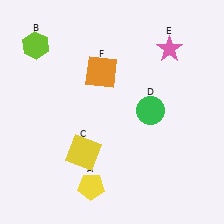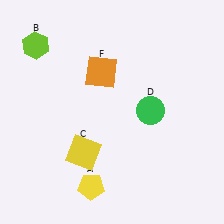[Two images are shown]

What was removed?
The pink star (E) was removed in Image 2.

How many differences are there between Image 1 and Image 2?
There is 1 difference between the two images.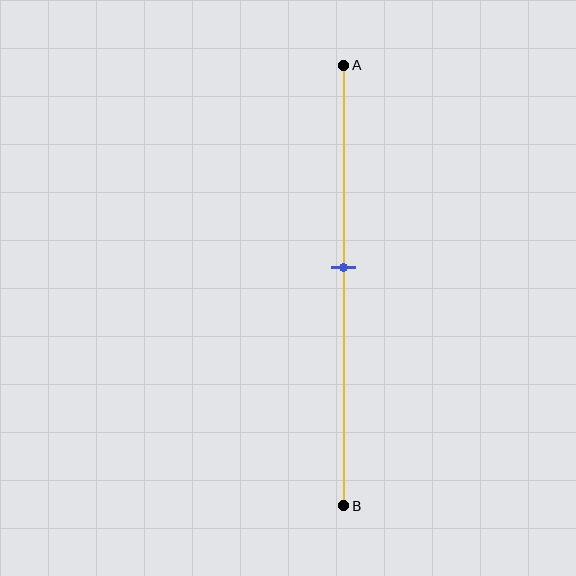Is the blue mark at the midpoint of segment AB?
No, the mark is at about 45% from A, not at the 50% midpoint.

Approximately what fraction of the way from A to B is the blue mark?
The blue mark is approximately 45% of the way from A to B.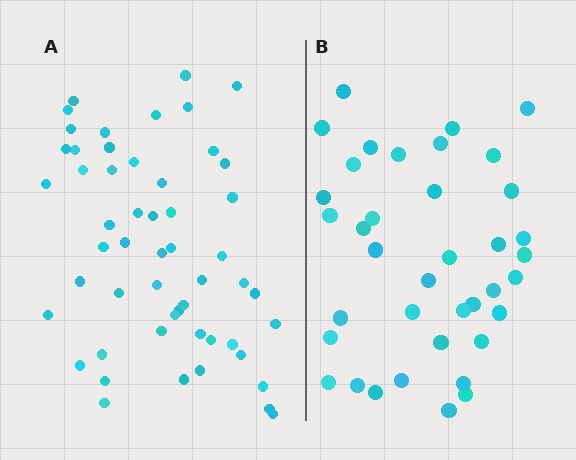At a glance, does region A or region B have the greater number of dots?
Region A (the left region) has more dots.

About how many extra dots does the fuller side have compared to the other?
Region A has approximately 15 more dots than region B.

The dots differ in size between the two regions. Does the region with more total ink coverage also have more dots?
No. Region B has more total ink coverage because its dots are larger, but region A actually contains more individual dots. Total area can be misleading — the number of items is what matters here.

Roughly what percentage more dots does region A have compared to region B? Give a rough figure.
About 40% more.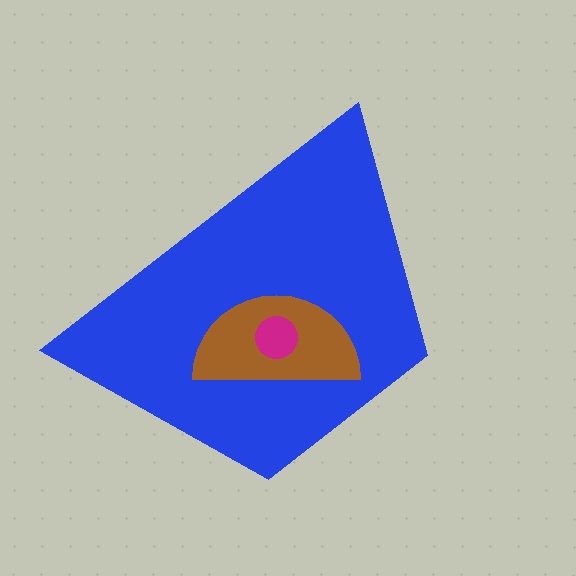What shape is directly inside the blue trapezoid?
The brown semicircle.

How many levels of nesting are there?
3.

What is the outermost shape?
The blue trapezoid.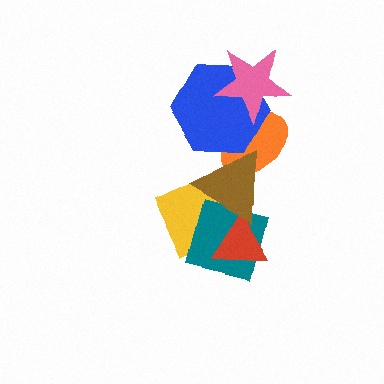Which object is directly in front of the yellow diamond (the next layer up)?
The teal square is directly in front of the yellow diamond.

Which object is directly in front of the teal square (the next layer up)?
The red triangle is directly in front of the teal square.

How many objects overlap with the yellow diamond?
3 objects overlap with the yellow diamond.